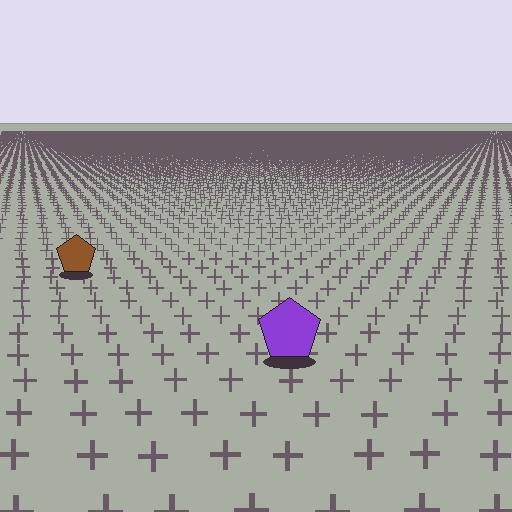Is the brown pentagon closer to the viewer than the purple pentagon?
No. The purple pentagon is closer — you can tell from the texture gradient: the ground texture is coarser near it.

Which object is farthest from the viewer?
The brown pentagon is farthest from the viewer. It appears smaller and the ground texture around it is denser.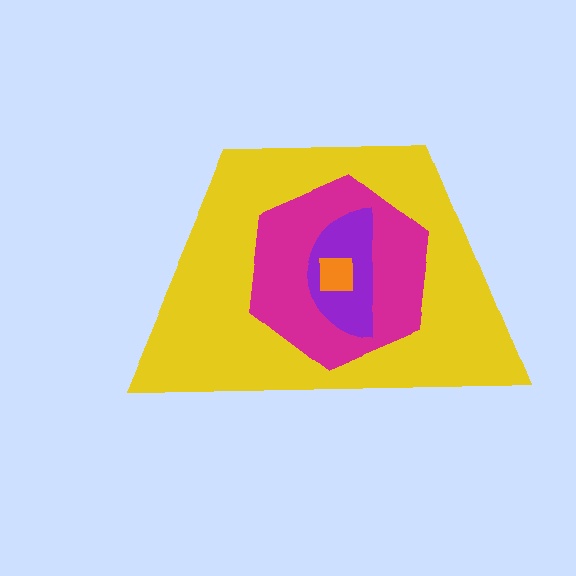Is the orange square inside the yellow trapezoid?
Yes.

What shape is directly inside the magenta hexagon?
The purple semicircle.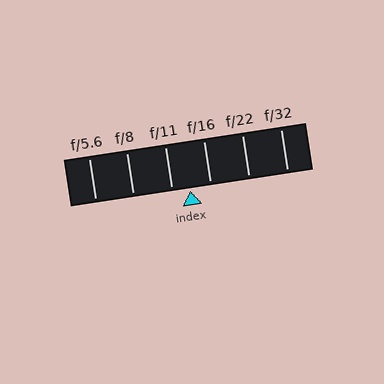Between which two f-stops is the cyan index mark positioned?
The index mark is between f/11 and f/16.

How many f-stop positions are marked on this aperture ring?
There are 6 f-stop positions marked.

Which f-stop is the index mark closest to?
The index mark is closest to f/11.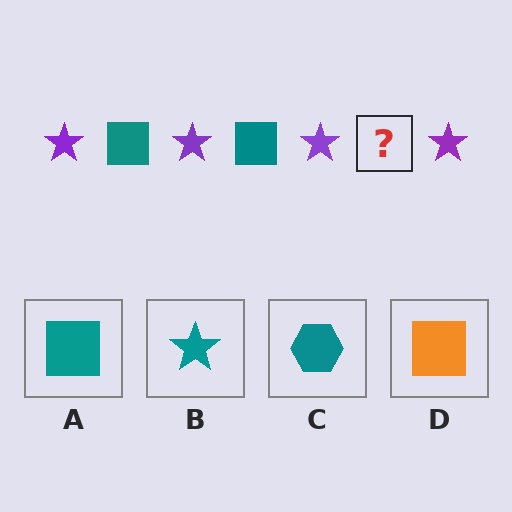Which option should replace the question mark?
Option A.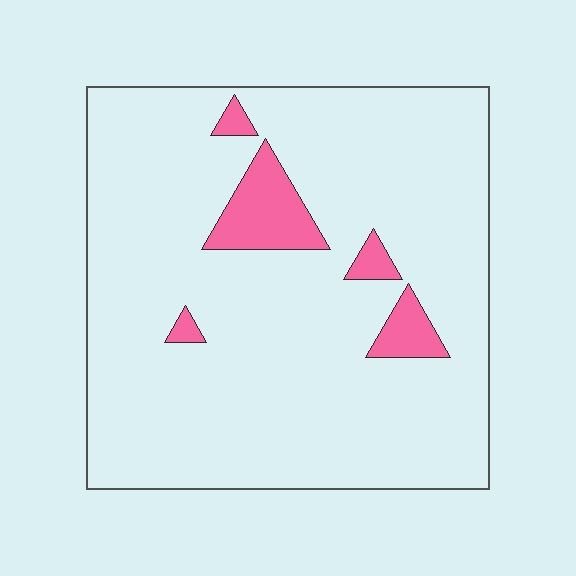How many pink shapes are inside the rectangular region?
5.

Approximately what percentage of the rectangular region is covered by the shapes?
Approximately 10%.